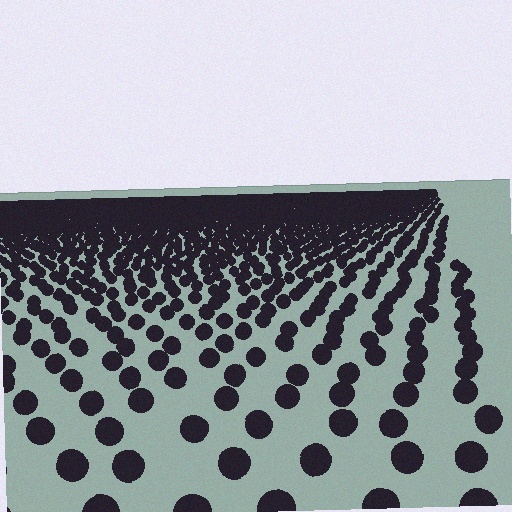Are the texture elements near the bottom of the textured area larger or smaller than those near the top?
Larger. Near the bottom, elements are closer to the viewer and appear at a bigger on-screen size.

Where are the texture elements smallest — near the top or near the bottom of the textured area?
Near the top.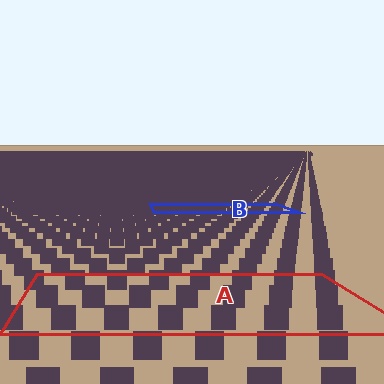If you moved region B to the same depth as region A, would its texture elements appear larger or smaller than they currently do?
They would appear larger. At a closer depth, the same texture elements are projected at a bigger on-screen size.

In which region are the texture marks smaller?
The texture marks are smaller in region B, because it is farther away.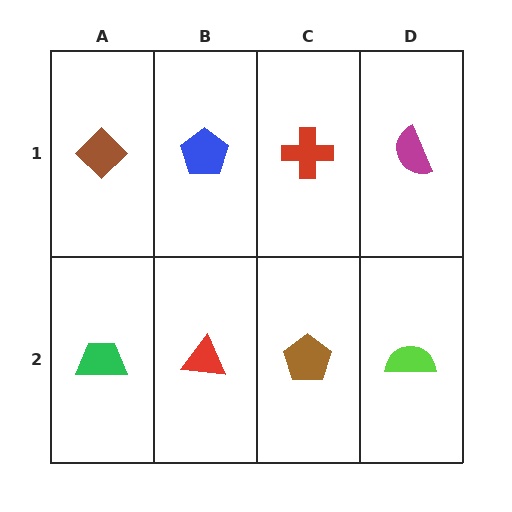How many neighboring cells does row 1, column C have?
3.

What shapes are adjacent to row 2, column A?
A brown diamond (row 1, column A), a red triangle (row 2, column B).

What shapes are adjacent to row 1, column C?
A brown pentagon (row 2, column C), a blue pentagon (row 1, column B), a magenta semicircle (row 1, column D).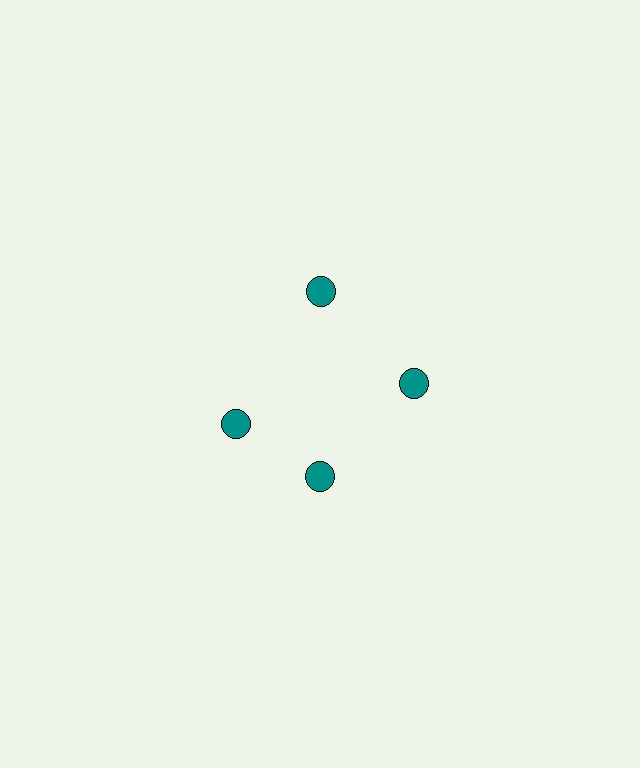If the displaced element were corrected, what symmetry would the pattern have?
It would have 4-fold rotational symmetry — the pattern would map onto itself every 90 degrees.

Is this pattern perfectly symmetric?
No. The 4 teal circles are arranged in a ring, but one element near the 9 o'clock position is rotated out of alignment along the ring, breaking the 4-fold rotational symmetry.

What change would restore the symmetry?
The symmetry would be restored by rotating it back into even spacing with its neighbors so that all 4 circles sit at equal angles and equal distance from the center.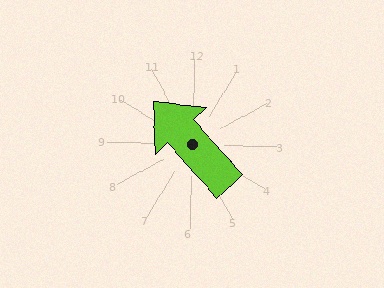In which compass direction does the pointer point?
Northwest.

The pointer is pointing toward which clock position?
Roughly 11 o'clock.